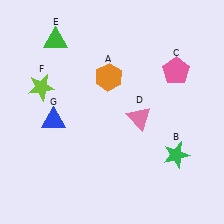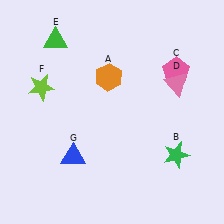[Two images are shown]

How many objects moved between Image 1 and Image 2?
2 objects moved between the two images.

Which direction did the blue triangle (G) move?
The blue triangle (G) moved down.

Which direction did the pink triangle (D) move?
The pink triangle (D) moved right.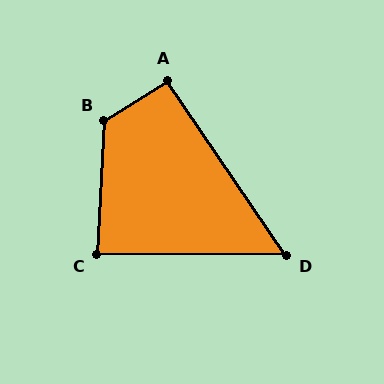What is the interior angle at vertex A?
Approximately 93 degrees (approximately right).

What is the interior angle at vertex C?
Approximately 87 degrees (approximately right).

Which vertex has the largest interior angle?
B, at approximately 124 degrees.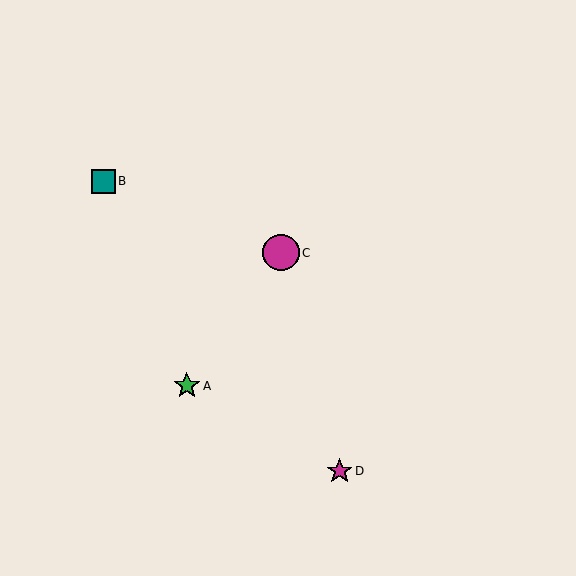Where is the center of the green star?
The center of the green star is at (187, 386).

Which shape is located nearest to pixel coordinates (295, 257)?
The magenta circle (labeled C) at (281, 253) is nearest to that location.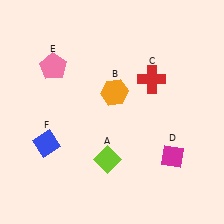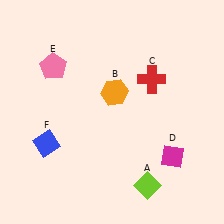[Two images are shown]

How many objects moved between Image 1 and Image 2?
1 object moved between the two images.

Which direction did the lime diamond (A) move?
The lime diamond (A) moved right.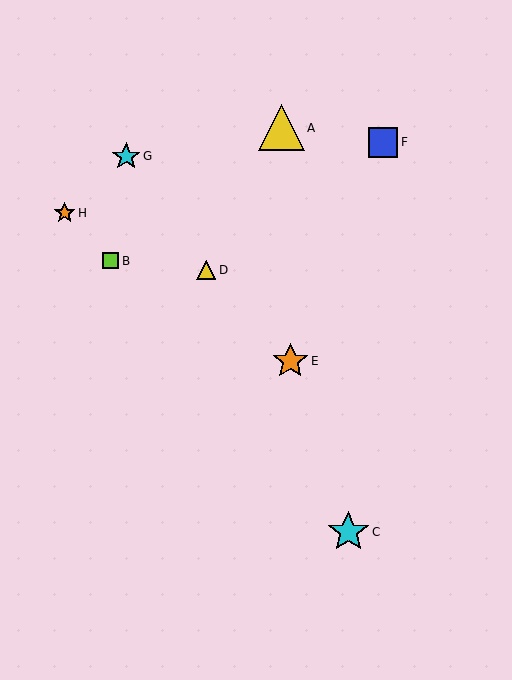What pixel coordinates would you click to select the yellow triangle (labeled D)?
Click at (206, 270) to select the yellow triangle D.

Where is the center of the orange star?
The center of the orange star is at (290, 361).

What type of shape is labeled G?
Shape G is a cyan star.